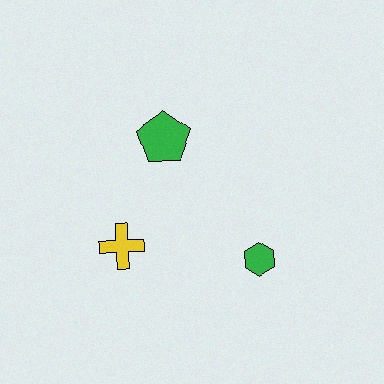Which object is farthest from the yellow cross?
The green hexagon is farthest from the yellow cross.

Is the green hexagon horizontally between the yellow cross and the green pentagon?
No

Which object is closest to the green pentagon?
The yellow cross is closest to the green pentagon.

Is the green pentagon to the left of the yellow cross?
No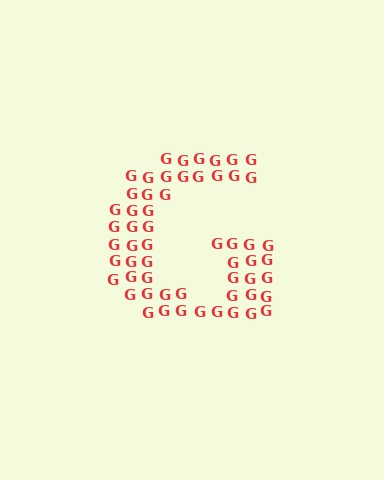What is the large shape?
The large shape is the letter G.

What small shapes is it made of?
It is made of small letter G's.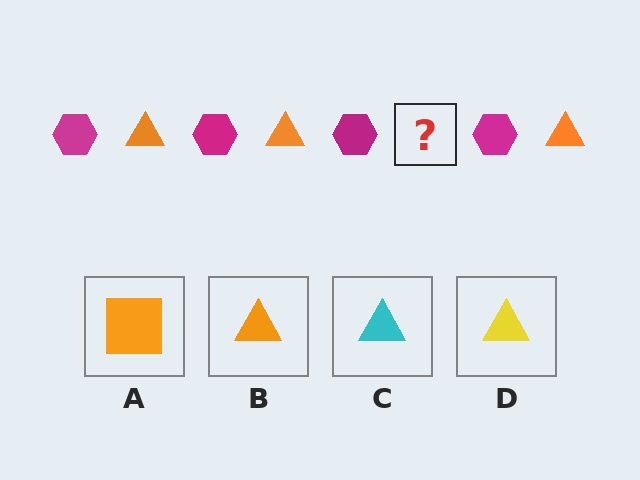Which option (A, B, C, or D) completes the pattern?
B.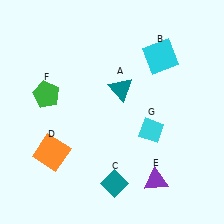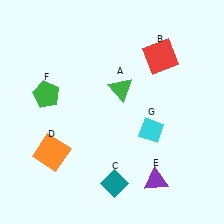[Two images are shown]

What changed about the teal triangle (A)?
In Image 1, A is teal. In Image 2, it changed to green.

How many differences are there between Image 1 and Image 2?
There are 2 differences between the two images.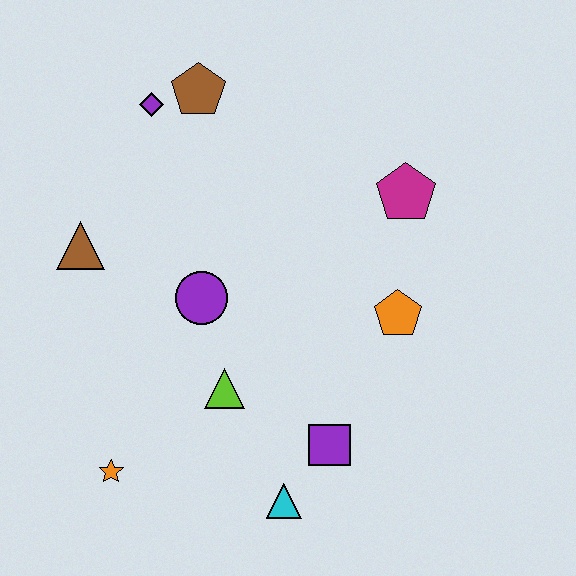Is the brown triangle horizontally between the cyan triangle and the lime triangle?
No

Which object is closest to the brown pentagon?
The purple diamond is closest to the brown pentagon.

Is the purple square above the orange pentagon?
No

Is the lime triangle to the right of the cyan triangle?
No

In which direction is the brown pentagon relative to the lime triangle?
The brown pentagon is above the lime triangle.